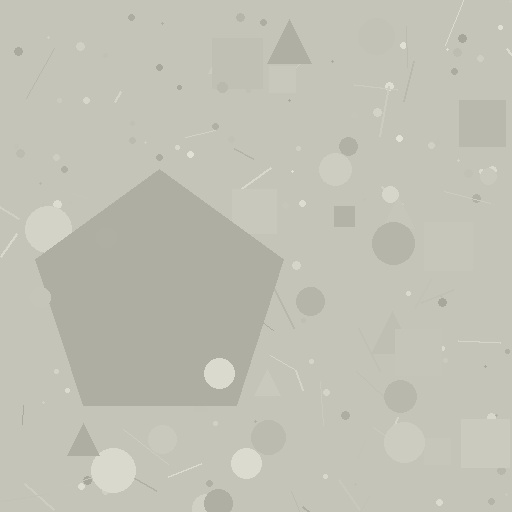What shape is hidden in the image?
A pentagon is hidden in the image.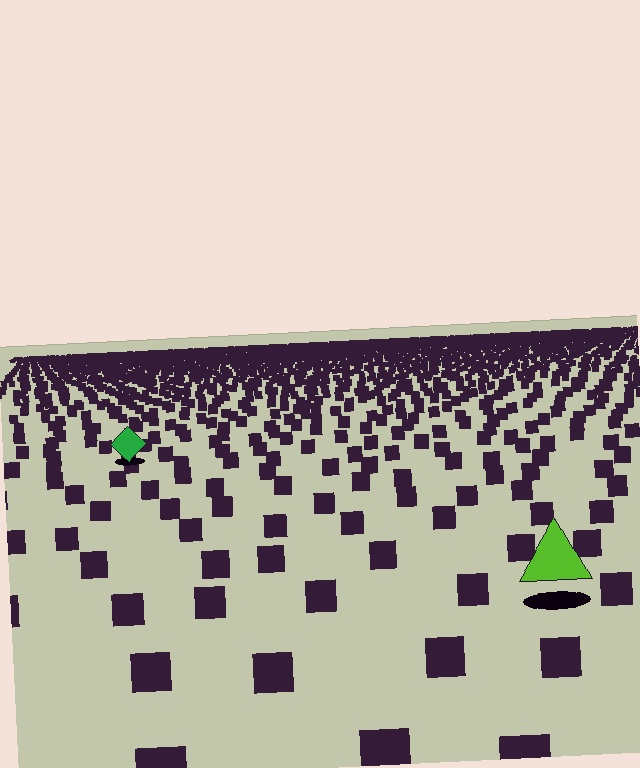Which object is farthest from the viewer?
The green diamond is farthest from the viewer. It appears smaller and the ground texture around it is denser.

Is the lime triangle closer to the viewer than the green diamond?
Yes. The lime triangle is closer — you can tell from the texture gradient: the ground texture is coarser near it.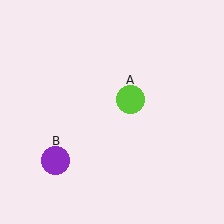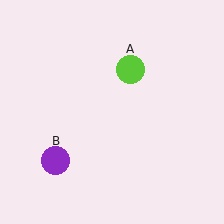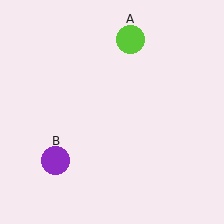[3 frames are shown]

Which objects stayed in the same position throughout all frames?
Purple circle (object B) remained stationary.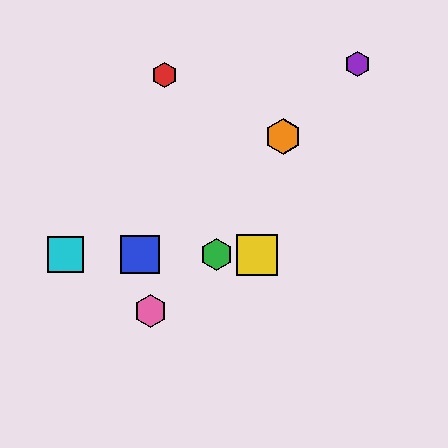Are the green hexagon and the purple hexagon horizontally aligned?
No, the green hexagon is at y≈255 and the purple hexagon is at y≈64.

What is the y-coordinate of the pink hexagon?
The pink hexagon is at y≈311.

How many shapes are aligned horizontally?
4 shapes (the blue square, the green hexagon, the yellow square, the cyan square) are aligned horizontally.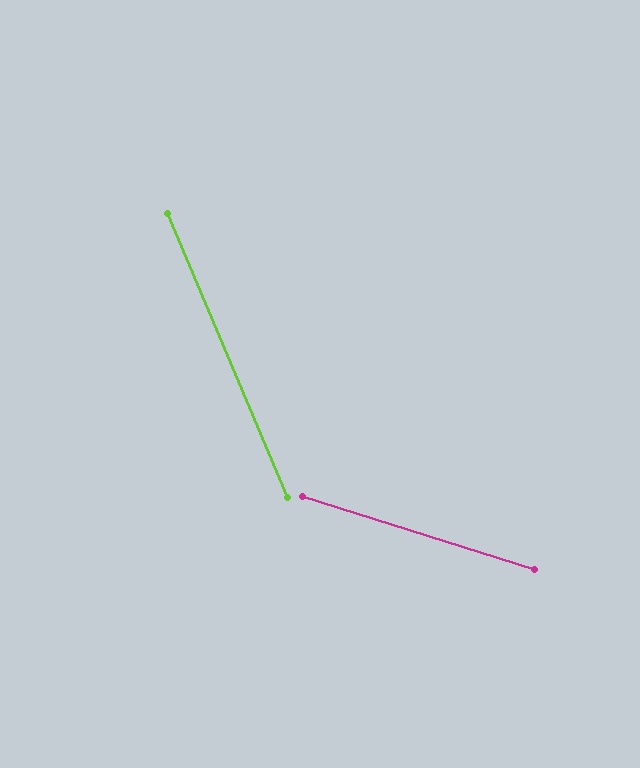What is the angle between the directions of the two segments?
Approximately 50 degrees.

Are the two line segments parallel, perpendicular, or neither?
Neither parallel nor perpendicular — they differ by about 50°.